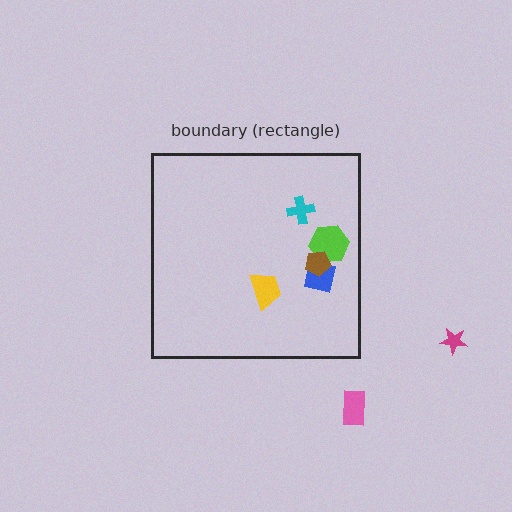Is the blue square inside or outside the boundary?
Inside.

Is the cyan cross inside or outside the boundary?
Inside.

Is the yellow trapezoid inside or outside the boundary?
Inside.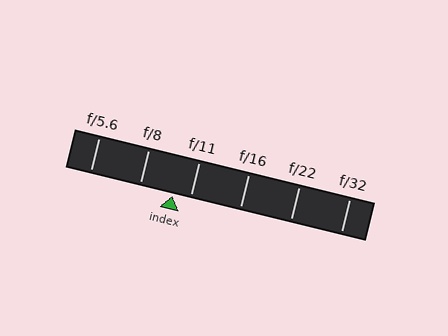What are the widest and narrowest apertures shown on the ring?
The widest aperture shown is f/5.6 and the narrowest is f/32.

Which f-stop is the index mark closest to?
The index mark is closest to f/11.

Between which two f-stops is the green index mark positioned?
The index mark is between f/8 and f/11.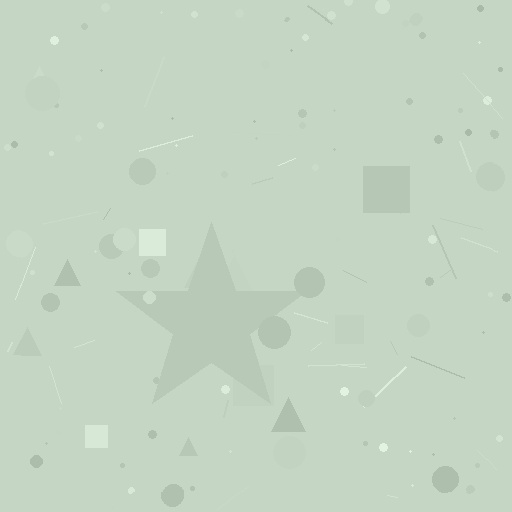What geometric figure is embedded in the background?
A star is embedded in the background.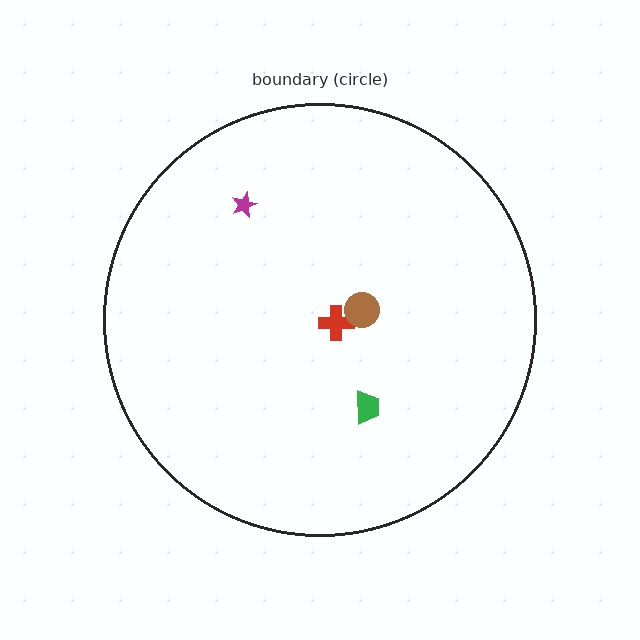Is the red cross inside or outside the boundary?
Inside.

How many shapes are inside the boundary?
4 inside, 0 outside.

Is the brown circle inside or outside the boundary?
Inside.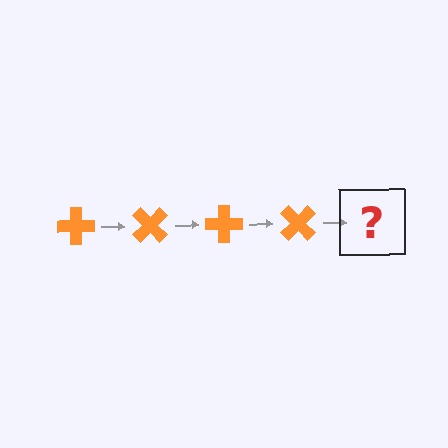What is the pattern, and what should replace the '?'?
The pattern is that the cross rotates 45 degrees each step. The '?' should be an orange cross rotated 180 degrees.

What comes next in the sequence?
The next element should be an orange cross rotated 180 degrees.